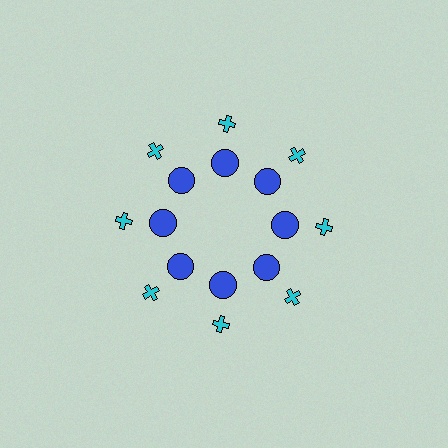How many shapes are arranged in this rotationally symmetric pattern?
There are 16 shapes, arranged in 8 groups of 2.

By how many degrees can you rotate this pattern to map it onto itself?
The pattern maps onto itself every 45 degrees of rotation.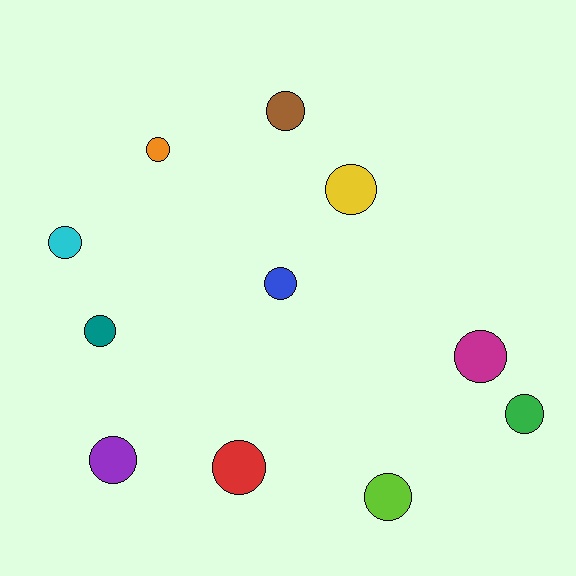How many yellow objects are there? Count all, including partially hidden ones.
There is 1 yellow object.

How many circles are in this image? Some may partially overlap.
There are 11 circles.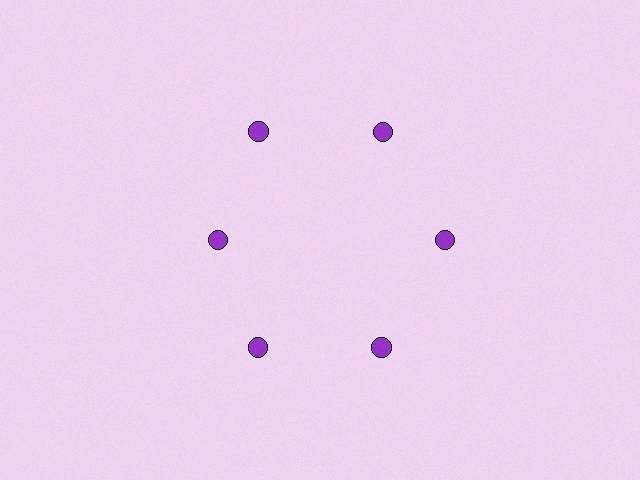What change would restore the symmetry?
The symmetry would be restored by moving it outward, back onto the ring so that all 6 circles sit at equal angles and equal distance from the center.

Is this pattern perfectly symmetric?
No. The 6 purple circles are arranged in a ring, but one element near the 9 o'clock position is pulled inward toward the center, breaking the 6-fold rotational symmetry.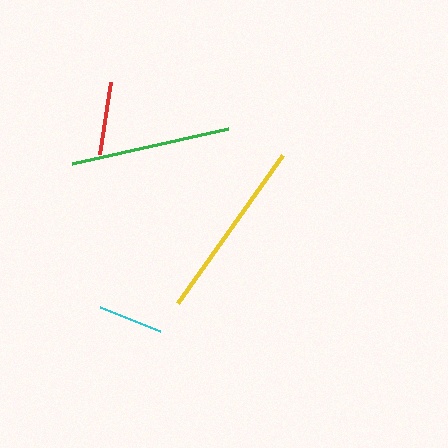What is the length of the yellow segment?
The yellow segment is approximately 182 pixels long.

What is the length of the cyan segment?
The cyan segment is approximately 65 pixels long.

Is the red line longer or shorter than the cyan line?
The red line is longer than the cyan line.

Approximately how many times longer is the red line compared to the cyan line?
The red line is approximately 1.1 times the length of the cyan line.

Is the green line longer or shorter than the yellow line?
The yellow line is longer than the green line.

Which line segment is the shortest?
The cyan line is the shortest at approximately 65 pixels.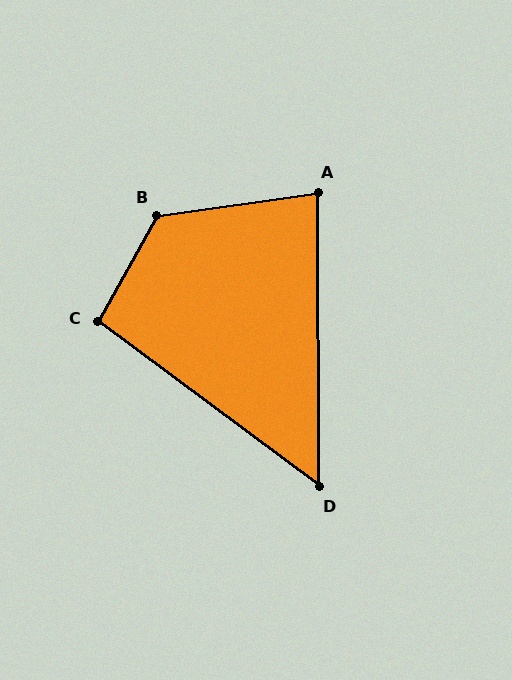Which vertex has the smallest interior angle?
D, at approximately 53 degrees.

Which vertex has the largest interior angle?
B, at approximately 127 degrees.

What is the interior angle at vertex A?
Approximately 82 degrees (acute).